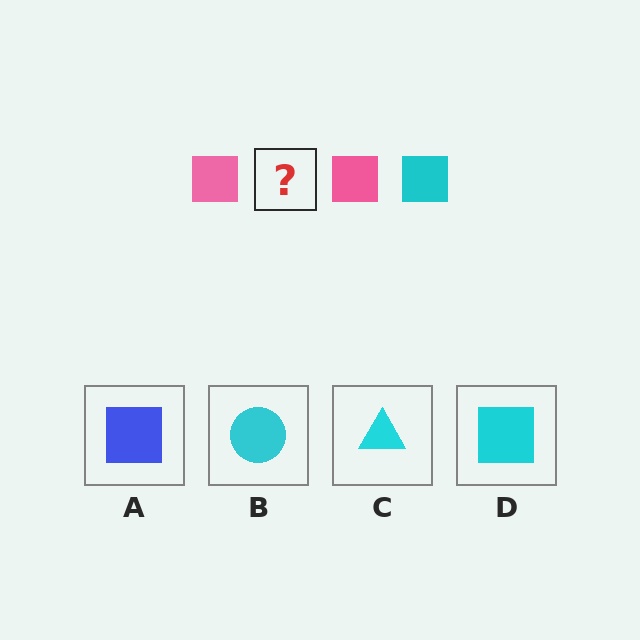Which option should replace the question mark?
Option D.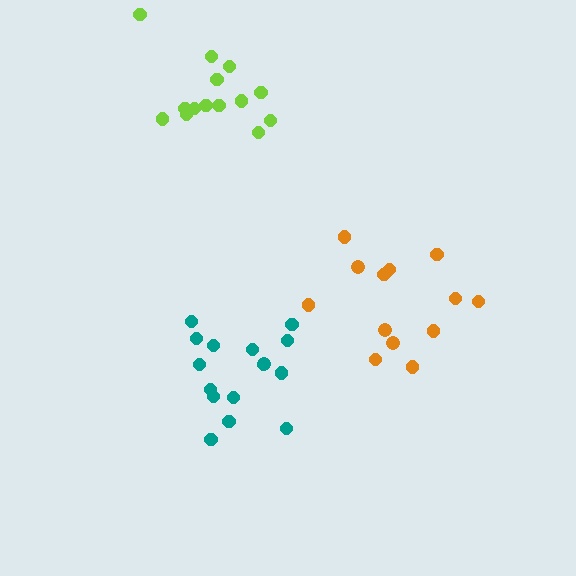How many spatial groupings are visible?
There are 3 spatial groupings.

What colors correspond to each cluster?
The clusters are colored: lime, teal, orange.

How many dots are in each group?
Group 1: 14 dots, Group 2: 16 dots, Group 3: 13 dots (43 total).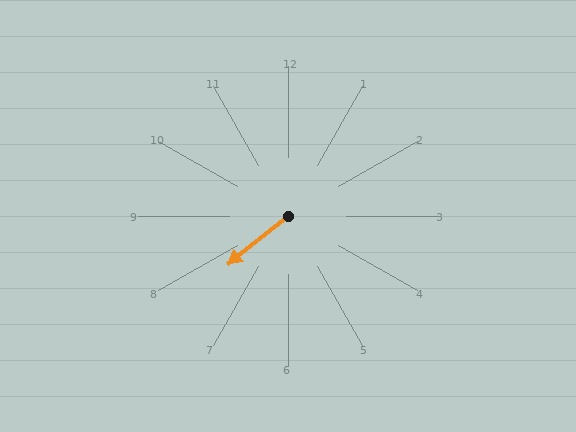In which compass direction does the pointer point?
Southwest.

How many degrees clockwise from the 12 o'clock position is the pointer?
Approximately 231 degrees.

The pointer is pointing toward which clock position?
Roughly 8 o'clock.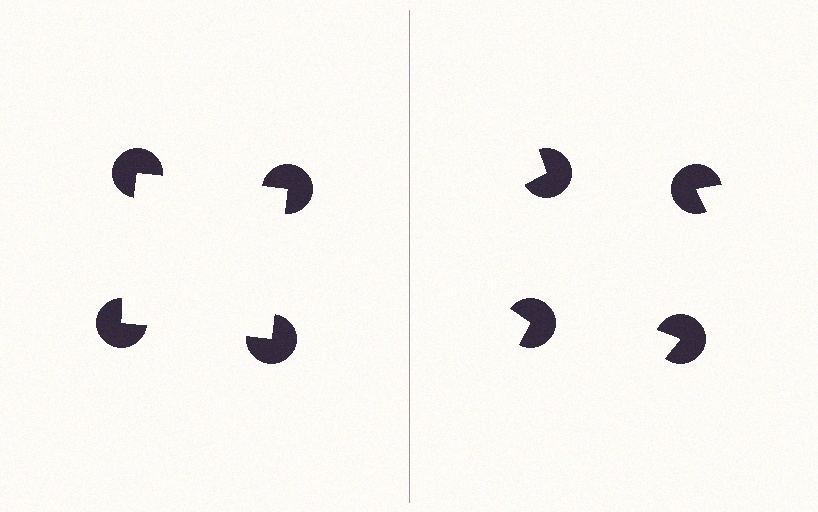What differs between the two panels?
The pac-man discs are positioned identically on both sides; only the wedge orientations differ. On the left they align to a square; on the right they are misaligned.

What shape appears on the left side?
An illusory square.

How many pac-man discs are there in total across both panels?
8 — 4 on each side.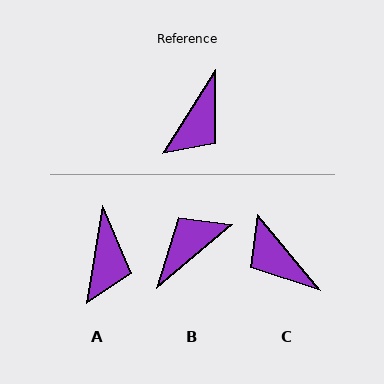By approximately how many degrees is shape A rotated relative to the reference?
Approximately 23 degrees counter-clockwise.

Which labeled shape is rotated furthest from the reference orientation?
B, about 162 degrees away.